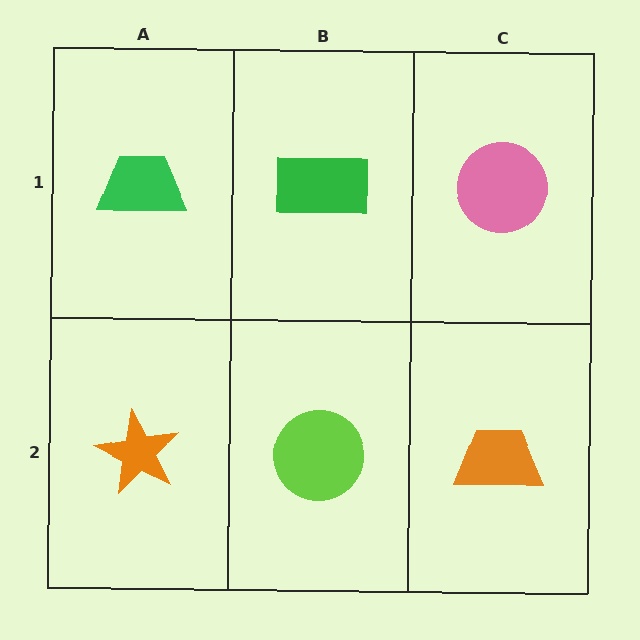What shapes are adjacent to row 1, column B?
A lime circle (row 2, column B), a green trapezoid (row 1, column A), a pink circle (row 1, column C).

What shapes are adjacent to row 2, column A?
A green trapezoid (row 1, column A), a lime circle (row 2, column B).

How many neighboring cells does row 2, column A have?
2.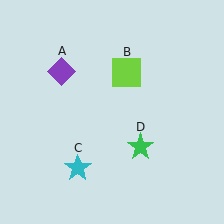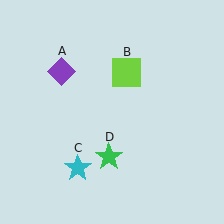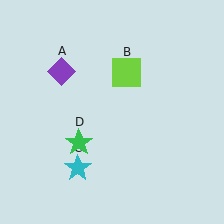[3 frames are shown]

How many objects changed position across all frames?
1 object changed position: green star (object D).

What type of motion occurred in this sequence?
The green star (object D) rotated clockwise around the center of the scene.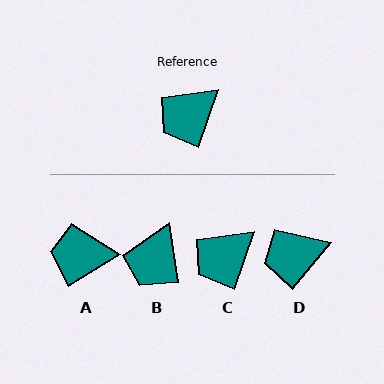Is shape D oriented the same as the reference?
No, it is off by about 20 degrees.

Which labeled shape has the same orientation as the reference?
C.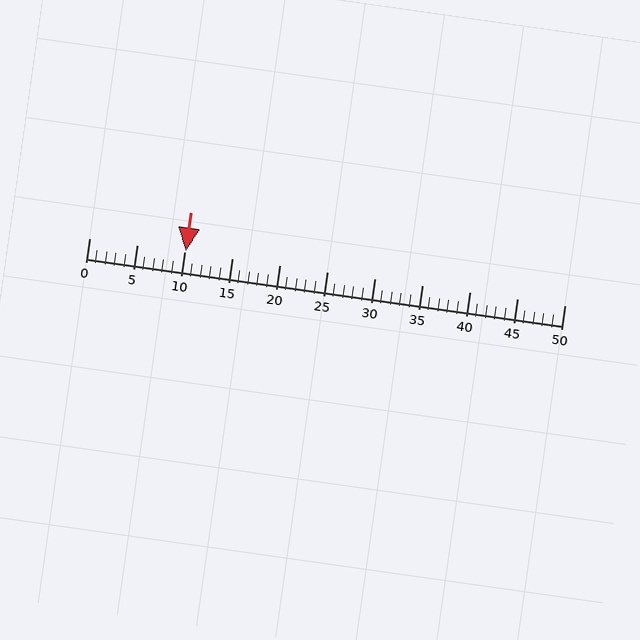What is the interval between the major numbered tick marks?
The major tick marks are spaced 5 units apart.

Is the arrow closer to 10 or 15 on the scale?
The arrow is closer to 10.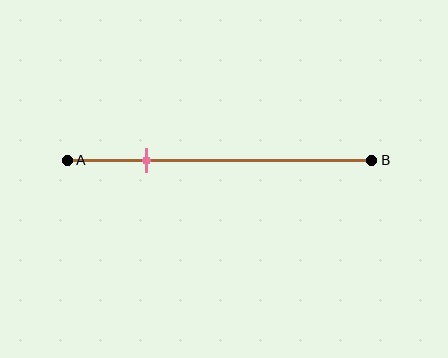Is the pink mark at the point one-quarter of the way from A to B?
Yes, the mark is approximately at the one-quarter point.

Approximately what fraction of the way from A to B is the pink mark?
The pink mark is approximately 25% of the way from A to B.